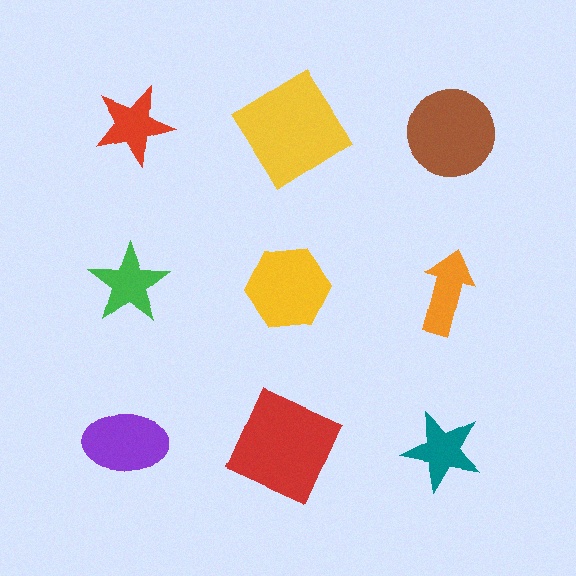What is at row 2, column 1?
A green star.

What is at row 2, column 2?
A yellow hexagon.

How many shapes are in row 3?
3 shapes.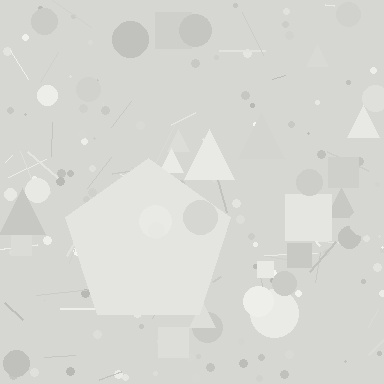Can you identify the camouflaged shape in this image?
The camouflaged shape is a pentagon.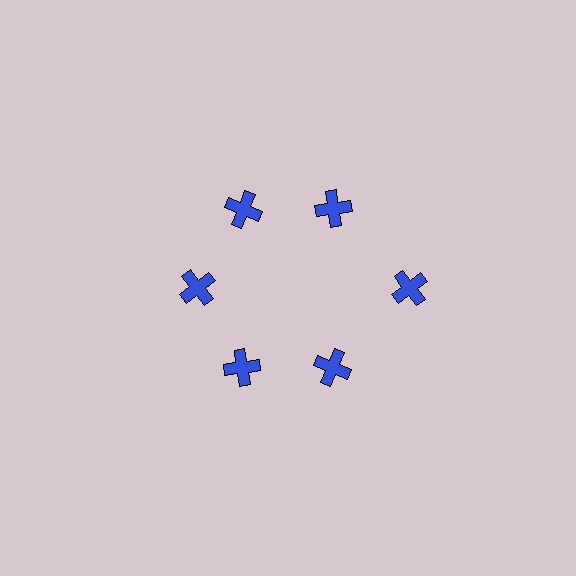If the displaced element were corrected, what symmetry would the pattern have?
It would have 6-fold rotational symmetry — the pattern would map onto itself every 60 degrees.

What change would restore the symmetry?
The symmetry would be restored by moving it inward, back onto the ring so that all 6 crosses sit at equal angles and equal distance from the center.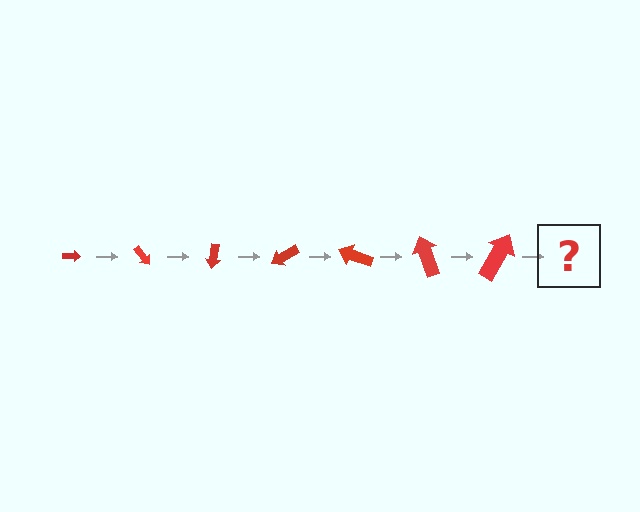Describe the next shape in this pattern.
It should be an arrow, larger than the previous one and rotated 350 degrees from the start.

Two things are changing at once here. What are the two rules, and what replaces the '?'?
The two rules are that the arrow grows larger each step and it rotates 50 degrees each step. The '?' should be an arrow, larger than the previous one and rotated 350 degrees from the start.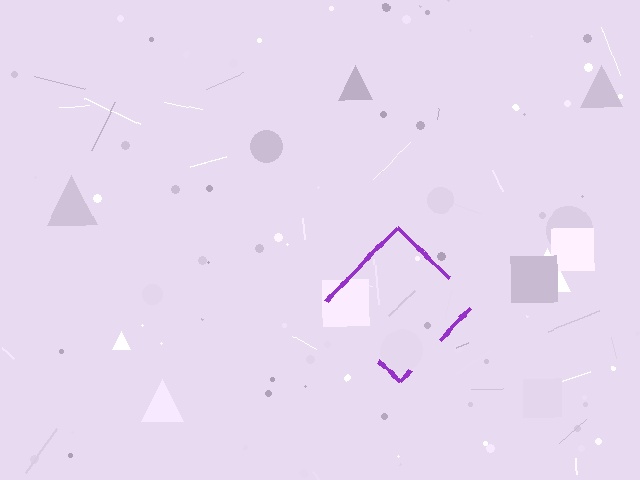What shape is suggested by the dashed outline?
The dashed outline suggests a diamond.